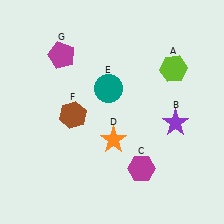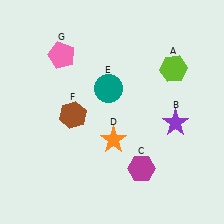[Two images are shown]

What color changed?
The pentagon (G) changed from magenta in Image 1 to pink in Image 2.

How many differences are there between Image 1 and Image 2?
There is 1 difference between the two images.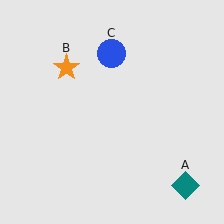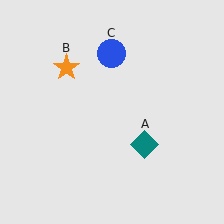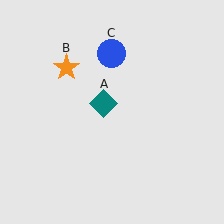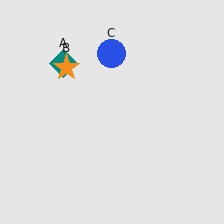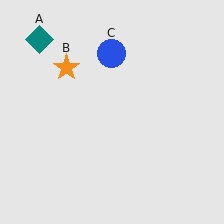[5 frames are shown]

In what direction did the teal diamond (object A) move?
The teal diamond (object A) moved up and to the left.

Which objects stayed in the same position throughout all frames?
Orange star (object B) and blue circle (object C) remained stationary.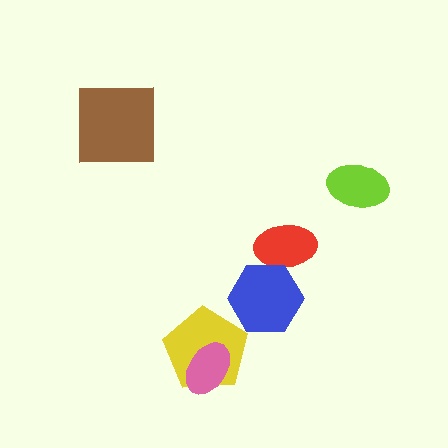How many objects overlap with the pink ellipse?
1 object overlaps with the pink ellipse.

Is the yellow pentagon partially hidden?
Yes, it is partially covered by another shape.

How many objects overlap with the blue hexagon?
1 object overlaps with the blue hexagon.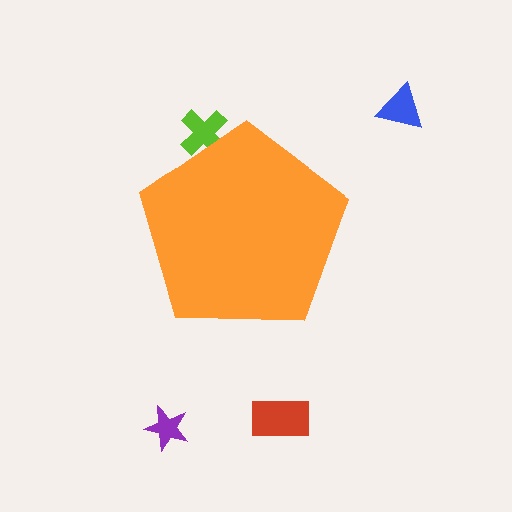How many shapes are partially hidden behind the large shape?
1 shape is partially hidden.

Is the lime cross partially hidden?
Yes, the lime cross is partially hidden behind the orange pentagon.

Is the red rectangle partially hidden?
No, the red rectangle is fully visible.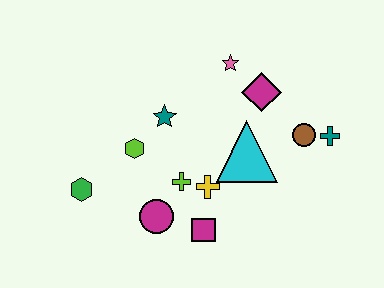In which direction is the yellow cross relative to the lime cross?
The yellow cross is to the right of the lime cross.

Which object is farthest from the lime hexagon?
The teal cross is farthest from the lime hexagon.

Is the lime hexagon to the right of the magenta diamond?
No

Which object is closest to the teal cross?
The brown circle is closest to the teal cross.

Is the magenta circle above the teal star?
No